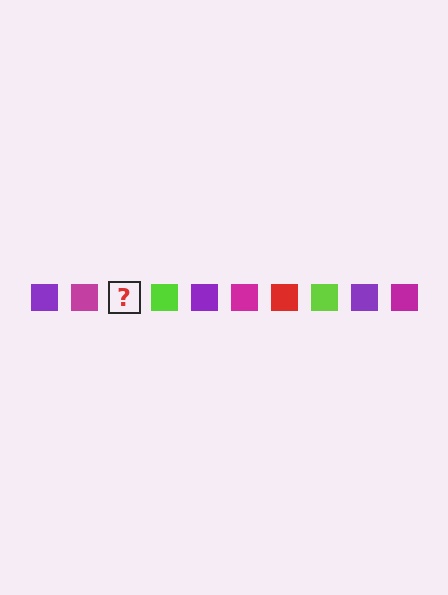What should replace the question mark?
The question mark should be replaced with a red square.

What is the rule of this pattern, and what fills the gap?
The rule is that the pattern cycles through purple, magenta, red, lime squares. The gap should be filled with a red square.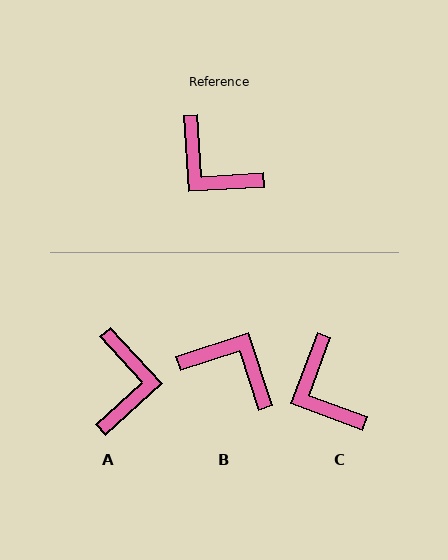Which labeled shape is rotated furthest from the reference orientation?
B, about 165 degrees away.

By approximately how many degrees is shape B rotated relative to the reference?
Approximately 165 degrees clockwise.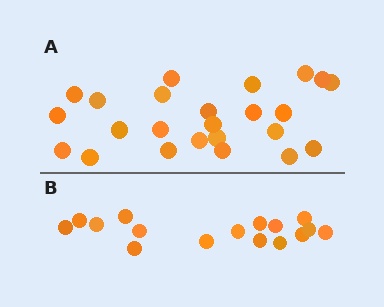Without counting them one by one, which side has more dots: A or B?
Region A (the top region) has more dots.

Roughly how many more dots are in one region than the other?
Region A has roughly 8 or so more dots than region B.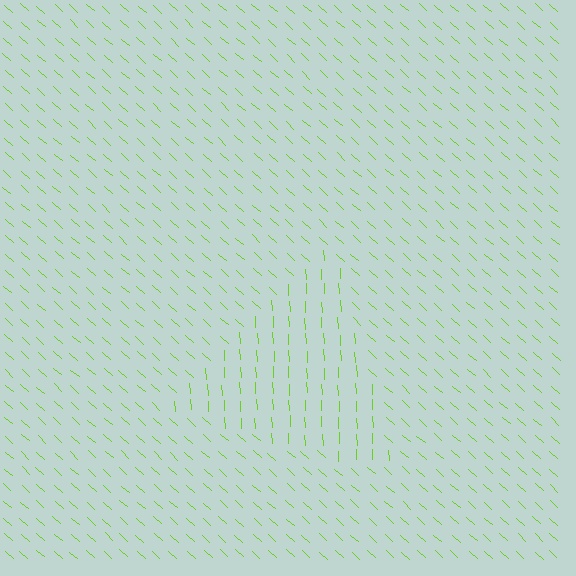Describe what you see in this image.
The image is filled with small lime line segments. A triangle region in the image has lines oriented differently from the surrounding lines, creating a visible texture boundary.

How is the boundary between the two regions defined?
The boundary is defined purely by a change in line orientation (approximately 45 degrees difference). All lines are the same color and thickness.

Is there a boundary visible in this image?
Yes, there is a texture boundary formed by a change in line orientation.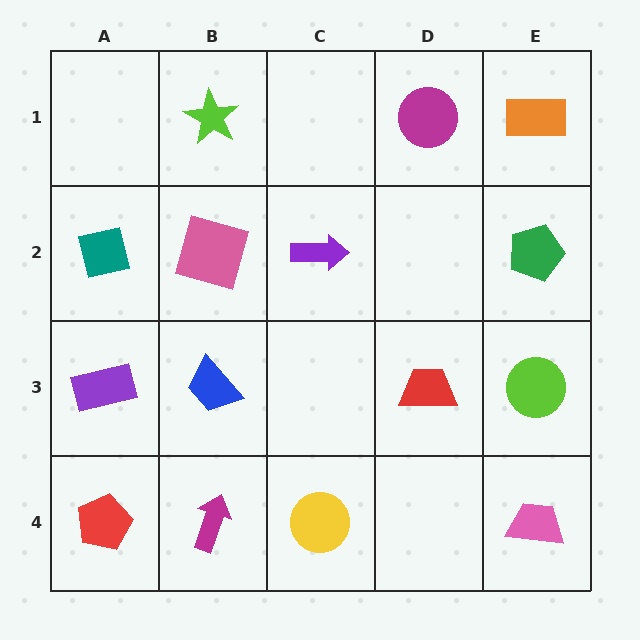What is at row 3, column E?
A lime circle.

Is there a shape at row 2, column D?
No, that cell is empty.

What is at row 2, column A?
A teal square.